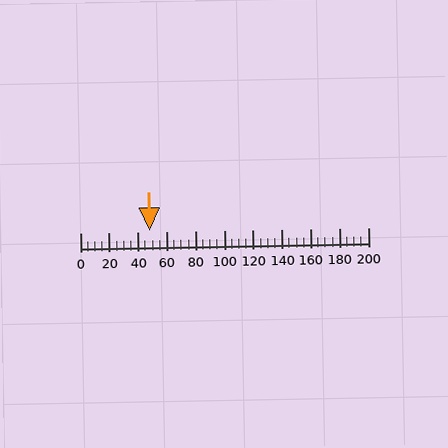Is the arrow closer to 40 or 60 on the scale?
The arrow is closer to 40.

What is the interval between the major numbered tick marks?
The major tick marks are spaced 20 units apart.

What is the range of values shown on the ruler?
The ruler shows values from 0 to 200.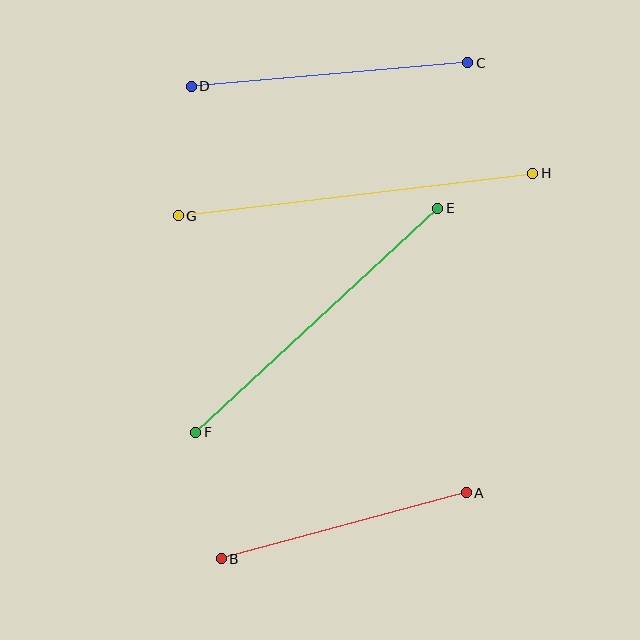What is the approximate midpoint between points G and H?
The midpoint is at approximately (356, 195) pixels.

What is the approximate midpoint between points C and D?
The midpoint is at approximately (330, 75) pixels.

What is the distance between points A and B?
The distance is approximately 254 pixels.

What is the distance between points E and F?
The distance is approximately 330 pixels.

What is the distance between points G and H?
The distance is approximately 357 pixels.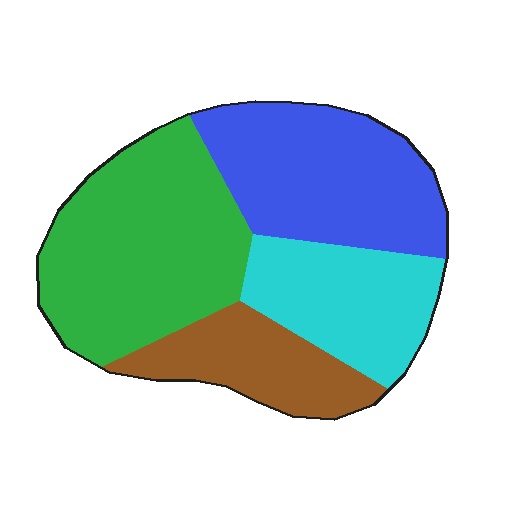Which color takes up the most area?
Green, at roughly 35%.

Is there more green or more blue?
Green.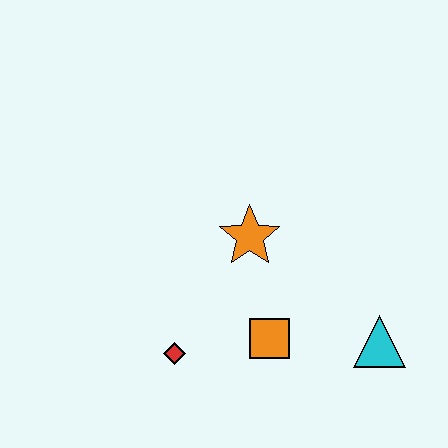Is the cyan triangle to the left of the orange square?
No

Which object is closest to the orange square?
The red diamond is closest to the orange square.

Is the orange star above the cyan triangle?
Yes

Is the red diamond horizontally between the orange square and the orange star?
No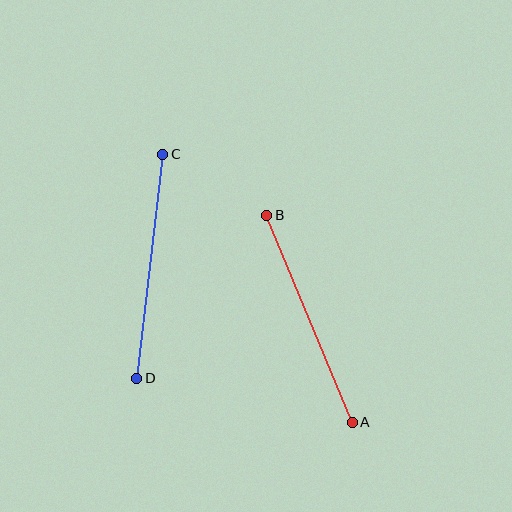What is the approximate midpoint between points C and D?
The midpoint is at approximately (150, 266) pixels.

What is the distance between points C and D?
The distance is approximately 226 pixels.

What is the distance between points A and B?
The distance is approximately 224 pixels.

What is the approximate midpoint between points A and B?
The midpoint is at approximately (309, 319) pixels.